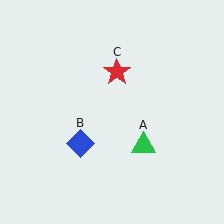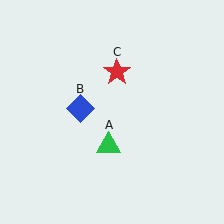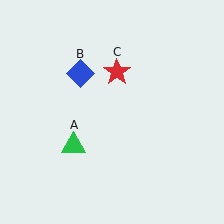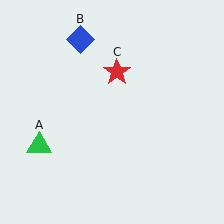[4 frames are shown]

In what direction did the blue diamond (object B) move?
The blue diamond (object B) moved up.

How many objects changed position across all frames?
2 objects changed position: green triangle (object A), blue diamond (object B).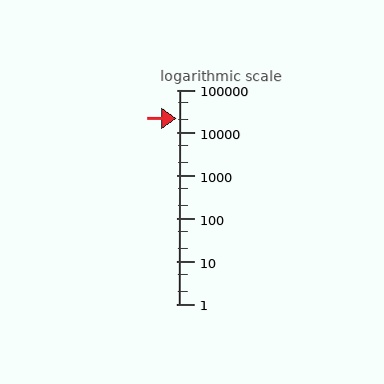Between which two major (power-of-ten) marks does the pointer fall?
The pointer is between 10000 and 100000.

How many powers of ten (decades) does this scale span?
The scale spans 5 decades, from 1 to 100000.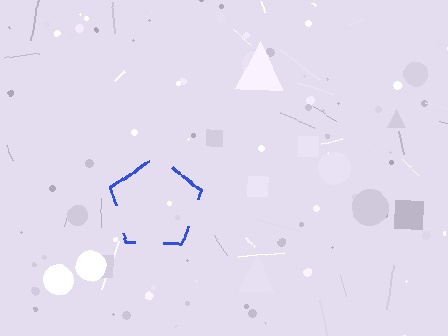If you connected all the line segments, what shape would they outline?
They would outline a pentagon.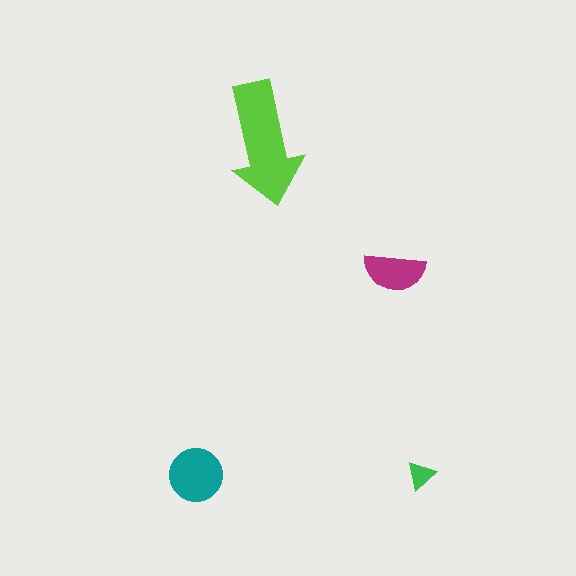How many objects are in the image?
There are 4 objects in the image.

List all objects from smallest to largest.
The green triangle, the magenta semicircle, the teal circle, the lime arrow.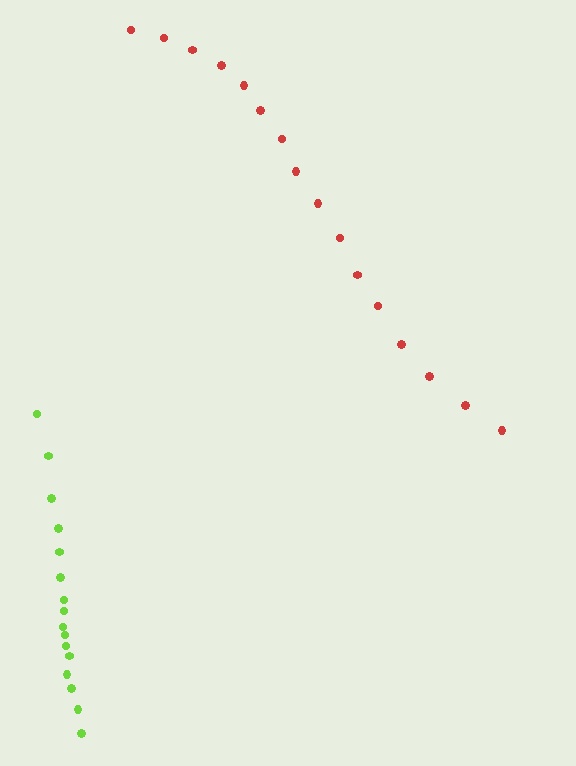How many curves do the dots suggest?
There are 2 distinct paths.